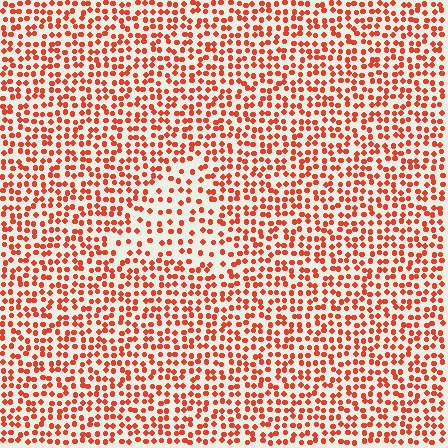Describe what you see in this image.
The image contains small red elements arranged at two different densities. A triangle-shaped region is visible where the elements are less densely packed than the surrounding area.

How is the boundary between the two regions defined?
The boundary is defined by a change in element density (approximately 1.7x ratio). All elements are the same color, size, and shape.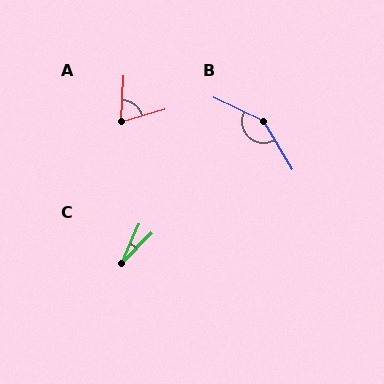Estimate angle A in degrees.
Approximately 72 degrees.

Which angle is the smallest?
C, at approximately 21 degrees.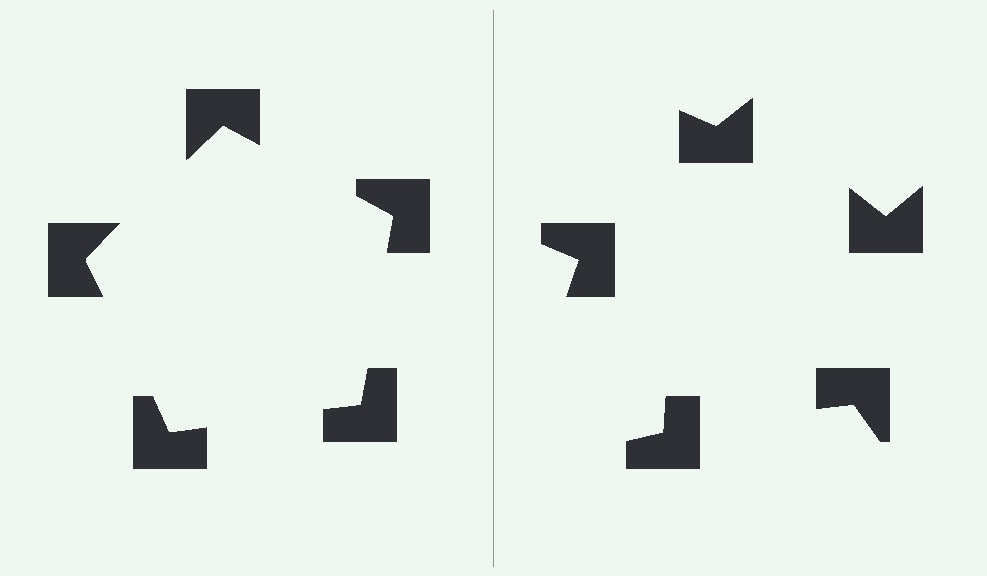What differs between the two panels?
The notched squares are positioned identically on both sides; only the wedge orientations differ. On the left they align to a pentagon; on the right they are misaligned.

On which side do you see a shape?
An illusory pentagon appears on the left side. On the right side the wedge cuts are rotated, so no coherent shape forms.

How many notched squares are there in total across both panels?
10 — 5 on each side.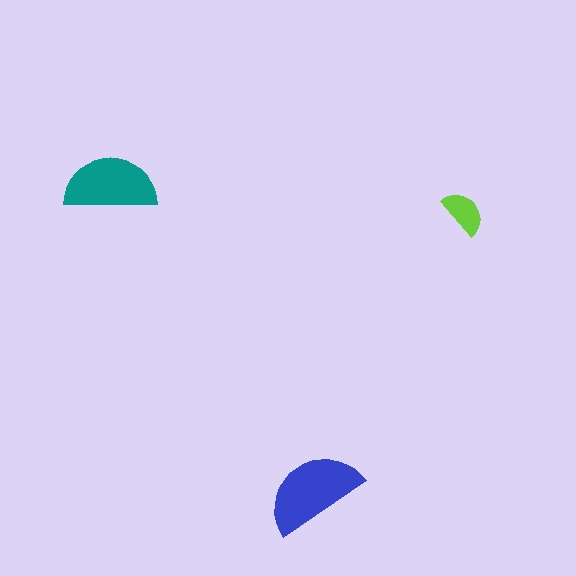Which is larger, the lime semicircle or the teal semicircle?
The teal one.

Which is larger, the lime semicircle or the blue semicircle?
The blue one.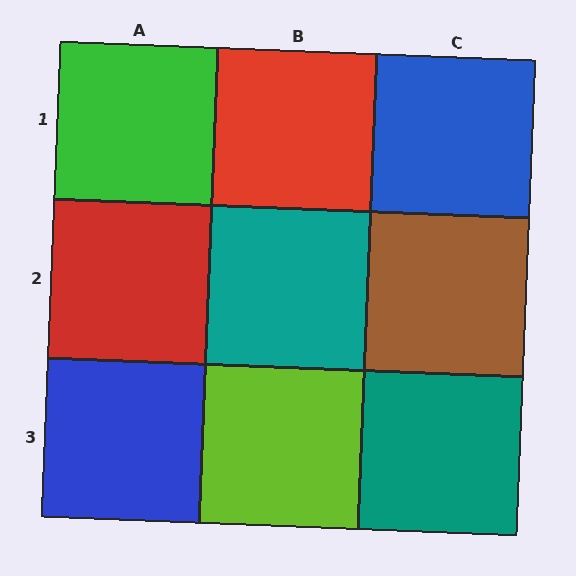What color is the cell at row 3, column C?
Teal.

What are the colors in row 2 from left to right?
Red, teal, brown.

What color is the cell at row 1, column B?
Red.